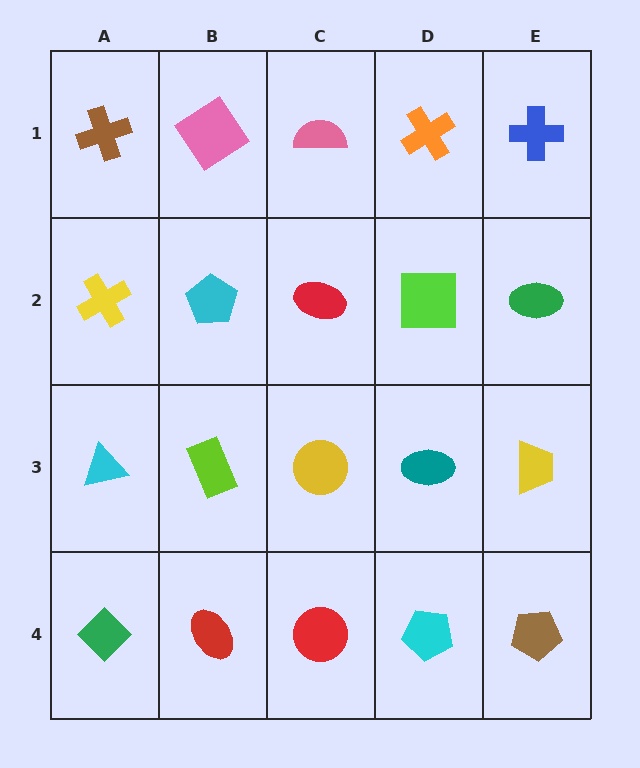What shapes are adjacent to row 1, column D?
A lime square (row 2, column D), a pink semicircle (row 1, column C), a blue cross (row 1, column E).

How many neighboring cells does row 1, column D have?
3.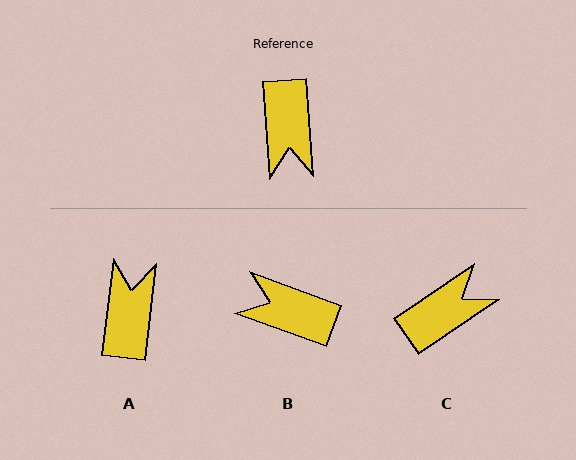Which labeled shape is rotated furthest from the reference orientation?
A, about 170 degrees away.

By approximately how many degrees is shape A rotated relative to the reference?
Approximately 170 degrees counter-clockwise.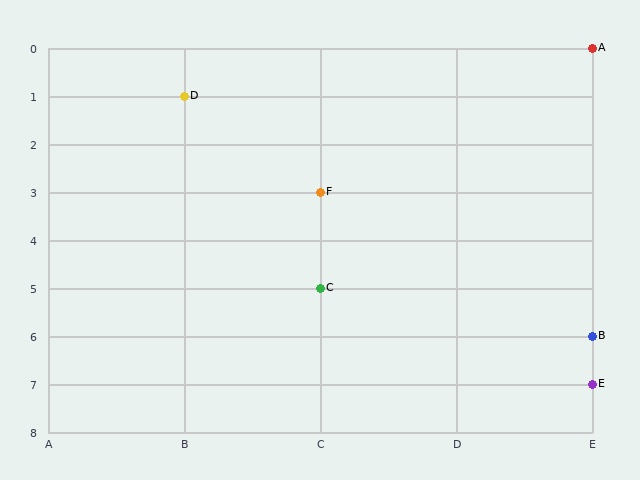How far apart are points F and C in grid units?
Points F and C are 2 rows apart.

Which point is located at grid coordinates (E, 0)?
Point A is at (E, 0).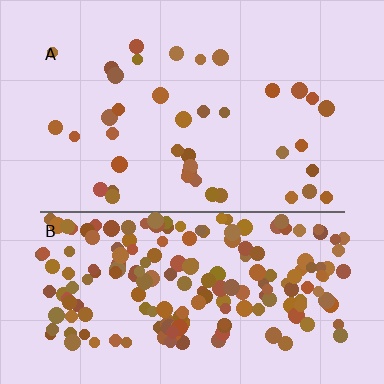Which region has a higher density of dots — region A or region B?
B (the bottom).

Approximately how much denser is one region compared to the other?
Approximately 5.0× — region B over region A.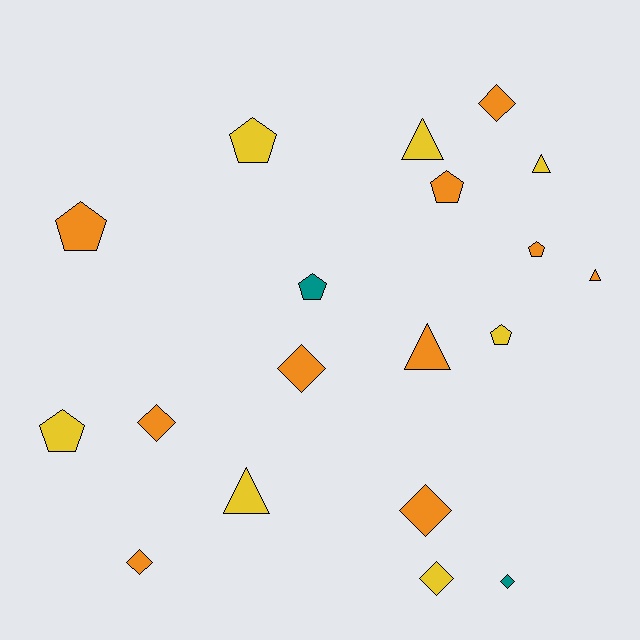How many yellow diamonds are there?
There is 1 yellow diamond.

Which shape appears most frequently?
Diamond, with 7 objects.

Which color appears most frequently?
Orange, with 10 objects.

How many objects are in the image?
There are 19 objects.